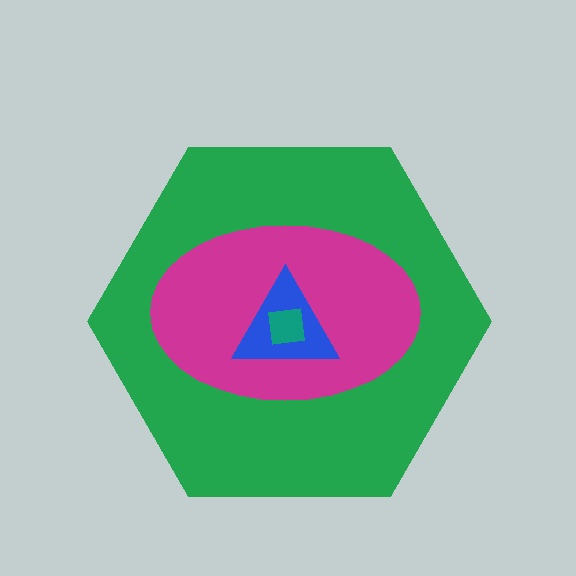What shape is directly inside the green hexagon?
The magenta ellipse.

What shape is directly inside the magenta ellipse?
The blue triangle.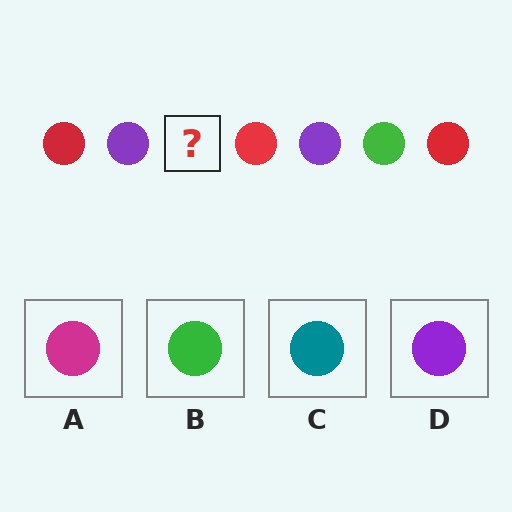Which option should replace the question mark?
Option B.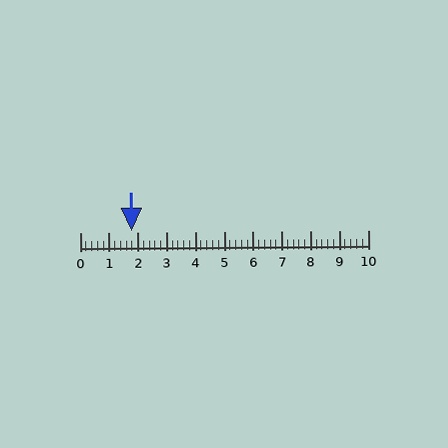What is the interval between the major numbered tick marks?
The major tick marks are spaced 1 units apart.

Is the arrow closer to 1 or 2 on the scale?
The arrow is closer to 2.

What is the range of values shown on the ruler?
The ruler shows values from 0 to 10.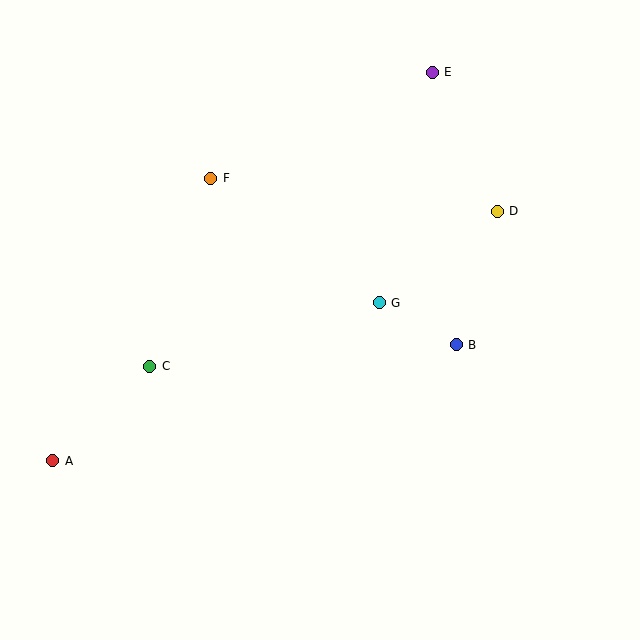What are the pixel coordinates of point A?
Point A is at (53, 461).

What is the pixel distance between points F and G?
The distance between F and G is 209 pixels.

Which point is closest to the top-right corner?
Point E is closest to the top-right corner.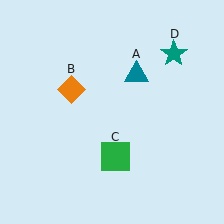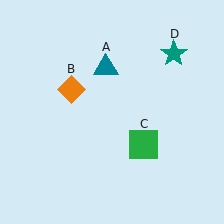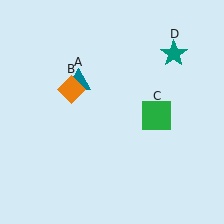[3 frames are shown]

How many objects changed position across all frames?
2 objects changed position: teal triangle (object A), green square (object C).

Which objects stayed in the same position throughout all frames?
Orange diamond (object B) and teal star (object D) remained stationary.